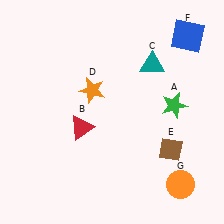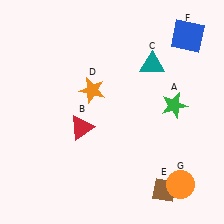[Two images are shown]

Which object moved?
The brown diamond (E) moved down.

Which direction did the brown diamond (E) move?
The brown diamond (E) moved down.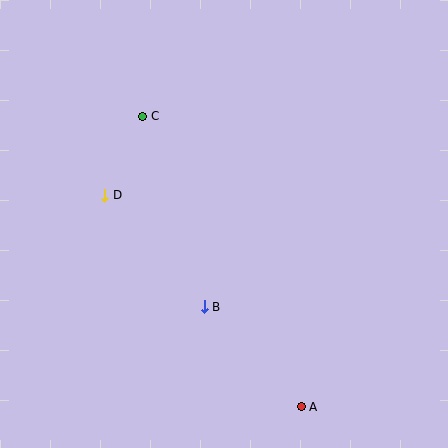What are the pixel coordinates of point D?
Point D is at (105, 195).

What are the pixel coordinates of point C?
Point C is at (143, 116).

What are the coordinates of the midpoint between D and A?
The midpoint between D and A is at (203, 301).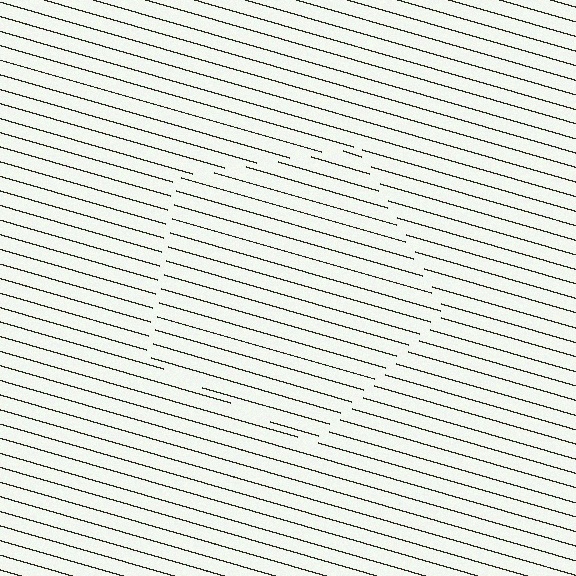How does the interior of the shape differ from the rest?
The interior of the shape contains the same grating, shifted by half a period — the contour is defined by the phase discontinuity where line-ends from the inner and outer gratings abut.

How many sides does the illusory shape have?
5 sides — the line-ends trace a pentagon.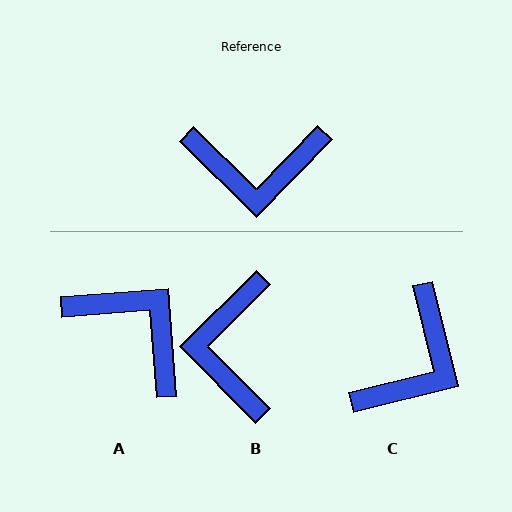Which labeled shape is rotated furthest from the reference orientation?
A, about 139 degrees away.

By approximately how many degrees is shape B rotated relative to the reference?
Approximately 91 degrees clockwise.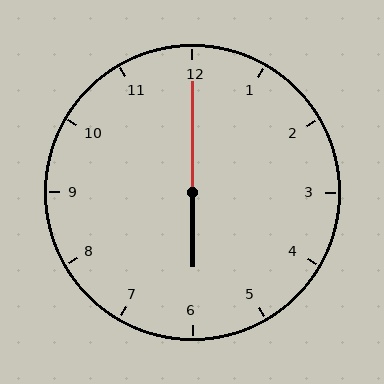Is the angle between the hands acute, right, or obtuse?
It is obtuse.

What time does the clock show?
6:00.